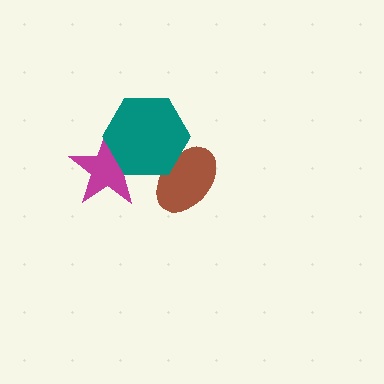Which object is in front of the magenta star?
The teal hexagon is in front of the magenta star.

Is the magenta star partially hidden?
Yes, it is partially covered by another shape.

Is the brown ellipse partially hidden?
Yes, it is partially covered by another shape.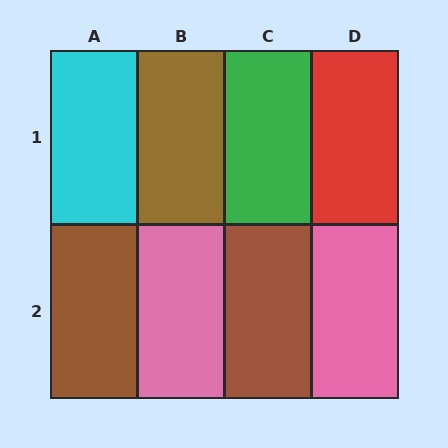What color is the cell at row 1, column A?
Cyan.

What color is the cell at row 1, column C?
Green.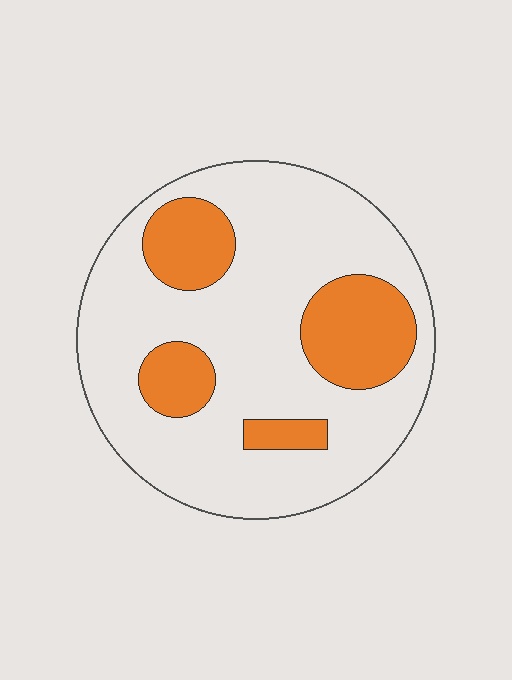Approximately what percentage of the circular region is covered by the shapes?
Approximately 25%.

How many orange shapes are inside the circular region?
4.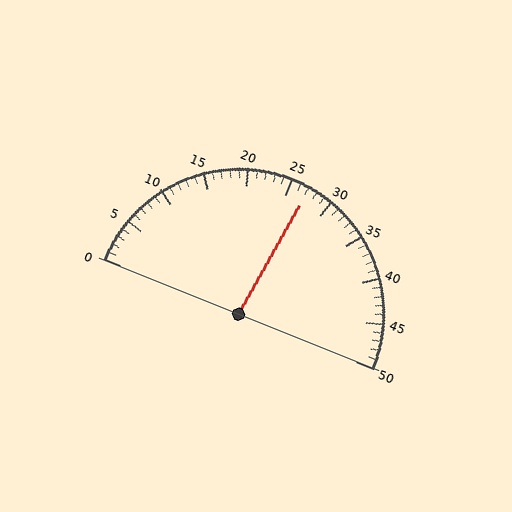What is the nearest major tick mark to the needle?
The nearest major tick mark is 25.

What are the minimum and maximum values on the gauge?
The gauge ranges from 0 to 50.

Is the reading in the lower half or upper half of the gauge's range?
The reading is in the upper half of the range (0 to 50).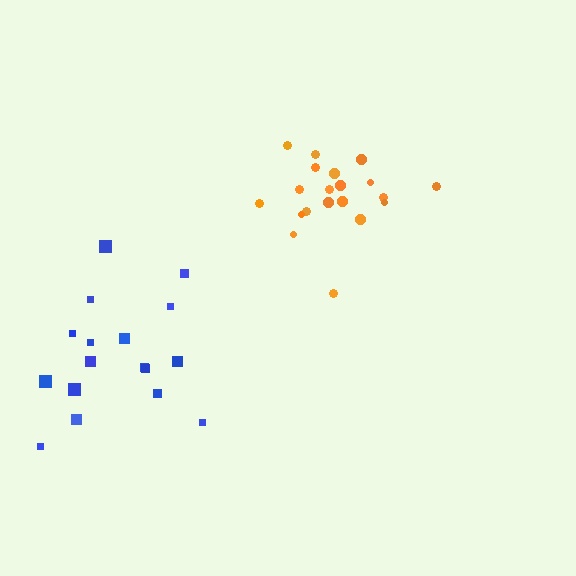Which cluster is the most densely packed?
Orange.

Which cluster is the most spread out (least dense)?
Blue.